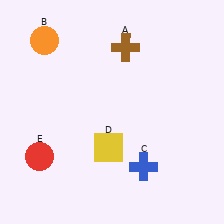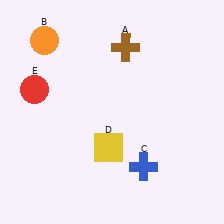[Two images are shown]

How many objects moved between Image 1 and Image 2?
1 object moved between the two images.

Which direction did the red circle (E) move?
The red circle (E) moved up.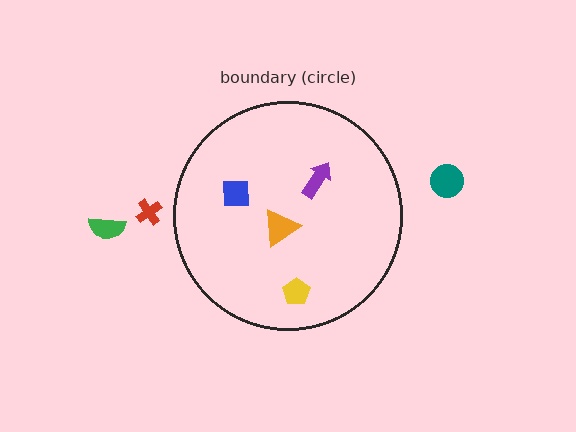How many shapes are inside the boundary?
4 inside, 3 outside.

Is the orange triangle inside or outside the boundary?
Inside.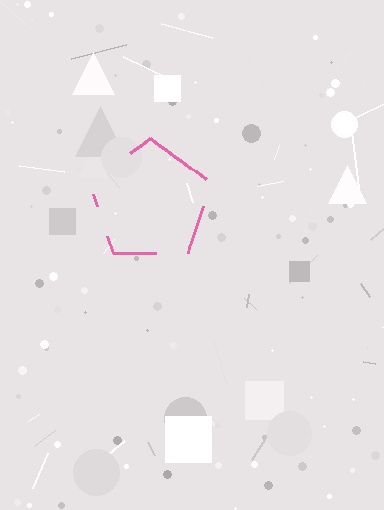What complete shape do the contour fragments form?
The contour fragments form a pentagon.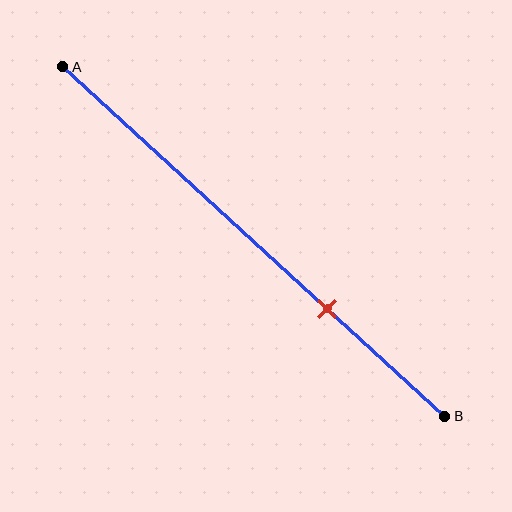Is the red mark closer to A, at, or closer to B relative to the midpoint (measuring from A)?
The red mark is closer to point B than the midpoint of segment AB.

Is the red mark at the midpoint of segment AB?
No, the mark is at about 70% from A, not at the 50% midpoint.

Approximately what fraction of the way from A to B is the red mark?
The red mark is approximately 70% of the way from A to B.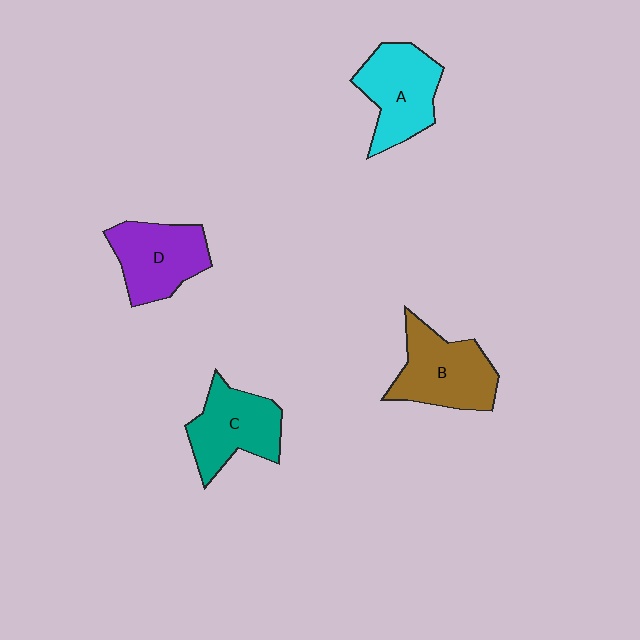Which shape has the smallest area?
Shape D (purple).